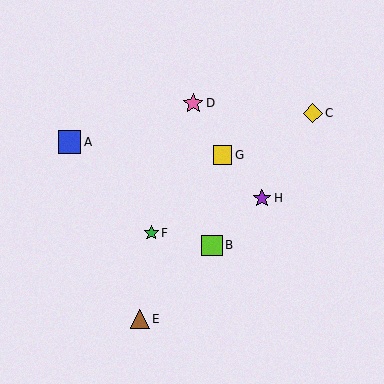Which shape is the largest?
The blue square (labeled A) is the largest.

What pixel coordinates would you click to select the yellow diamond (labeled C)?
Click at (313, 113) to select the yellow diamond C.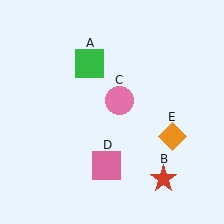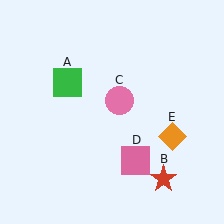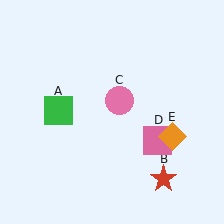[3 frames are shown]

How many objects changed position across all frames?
2 objects changed position: green square (object A), pink square (object D).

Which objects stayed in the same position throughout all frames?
Red star (object B) and pink circle (object C) and orange diamond (object E) remained stationary.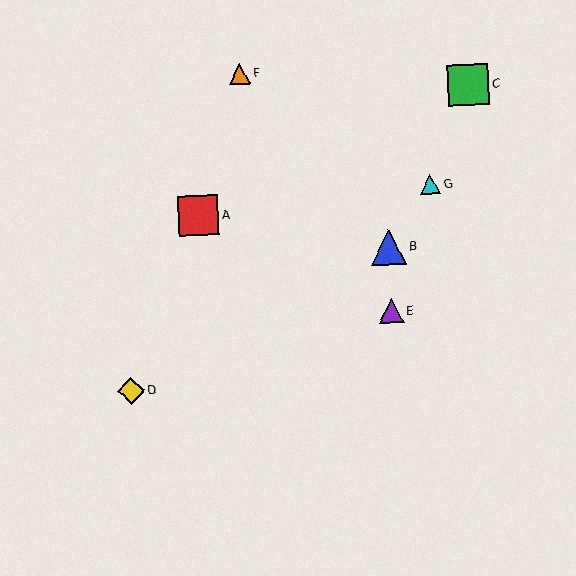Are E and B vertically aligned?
Yes, both are at x≈391.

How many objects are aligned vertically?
2 objects (B, E) are aligned vertically.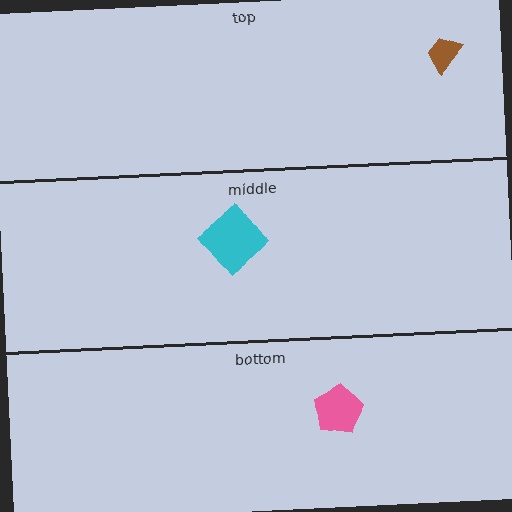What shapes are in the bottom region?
The pink pentagon.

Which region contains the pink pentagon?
The bottom region.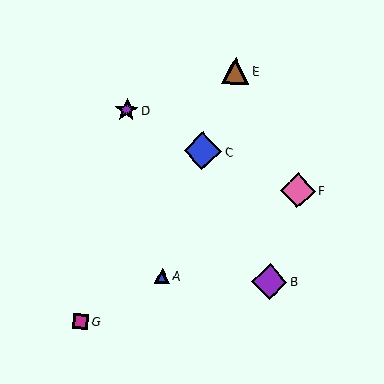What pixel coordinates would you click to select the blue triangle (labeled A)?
Click at (162, 276) to select the blue triangle A.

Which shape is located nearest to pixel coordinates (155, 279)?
The blue triangle (labeled A) at (162, 276) is nearest to that location.